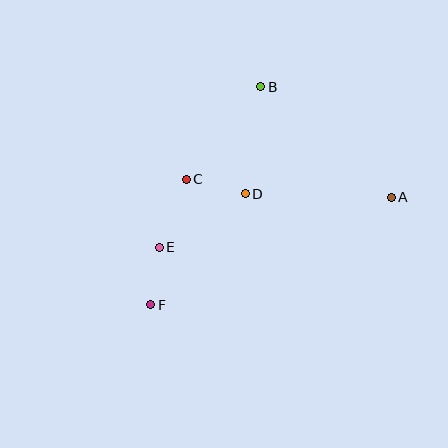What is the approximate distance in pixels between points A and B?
The distance between A and B is approximately 171 pixels.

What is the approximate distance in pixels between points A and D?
The distance between A and D is approximately 146 pixels.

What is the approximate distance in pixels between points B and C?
The distance between B and C is approximately 119 pixels.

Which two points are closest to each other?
Points E and F are closest to each other.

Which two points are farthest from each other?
Points A and F are farthest from each other.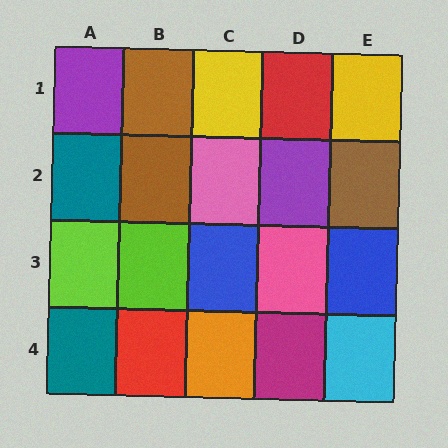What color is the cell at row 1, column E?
Yellow.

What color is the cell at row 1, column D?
Red.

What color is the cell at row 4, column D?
Magenta.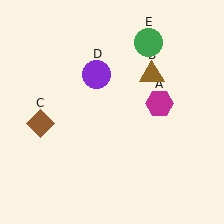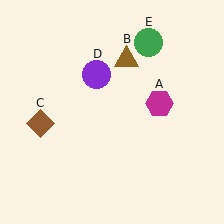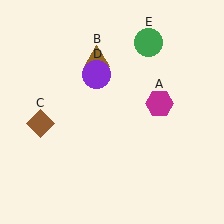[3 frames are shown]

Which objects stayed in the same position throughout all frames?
Magenta hexagon (object A) and brown diamond (object C) and purple circle (object D) and green circle (object E) remained stationary.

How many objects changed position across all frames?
1 object changed position: brown triangle (object B).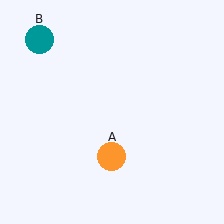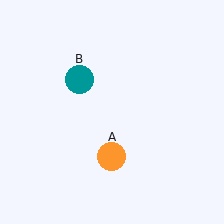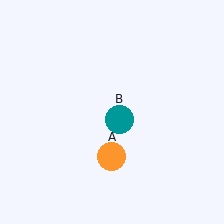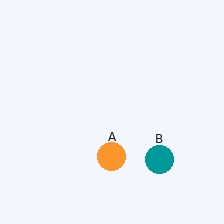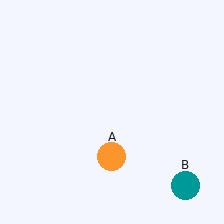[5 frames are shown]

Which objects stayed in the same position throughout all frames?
Orange circle (object A) remained stationary.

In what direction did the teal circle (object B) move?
The teal circle (object B) moved down and to the right.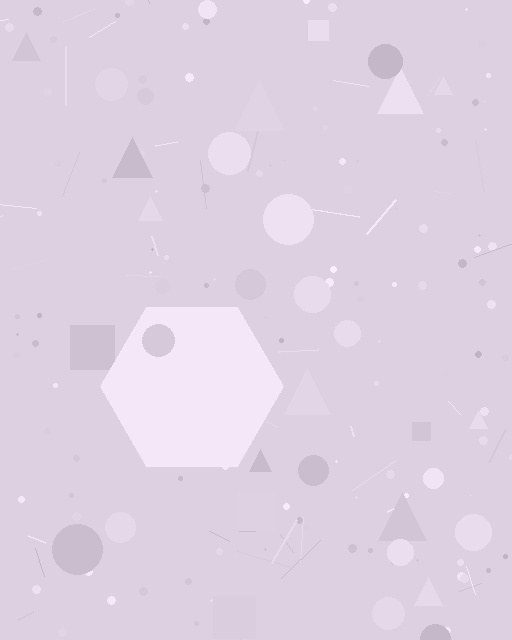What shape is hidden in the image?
A hexagon is hidden in the image.